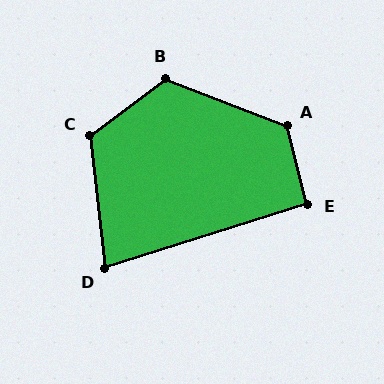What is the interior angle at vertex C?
Approximately 121 degrees (obtuse).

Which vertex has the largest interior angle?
A, at approximately 125 degrees.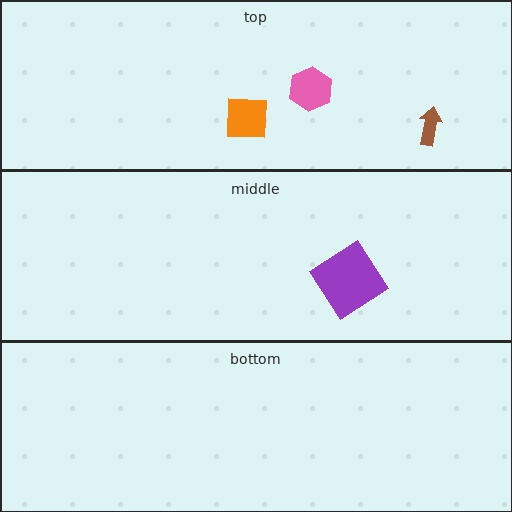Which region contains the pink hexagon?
The top region.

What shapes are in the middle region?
The purple diamond.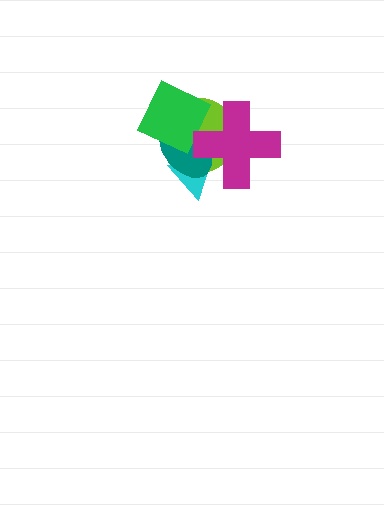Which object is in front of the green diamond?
The magenta cross is in front of the green diamond.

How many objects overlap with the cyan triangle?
3 objects overlap with the cyan triangle.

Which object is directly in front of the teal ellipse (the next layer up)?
The green diamond is directly in front of the teal ellipse.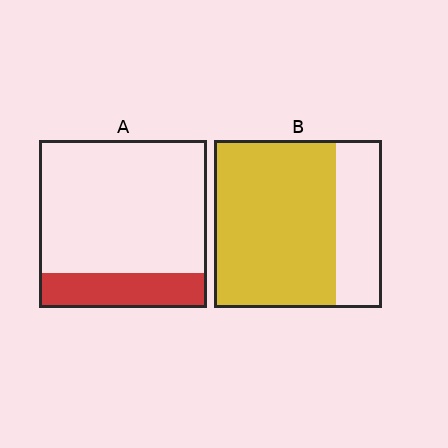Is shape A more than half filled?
No.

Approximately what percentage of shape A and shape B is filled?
A is approximately 20% and B is approximately 75%.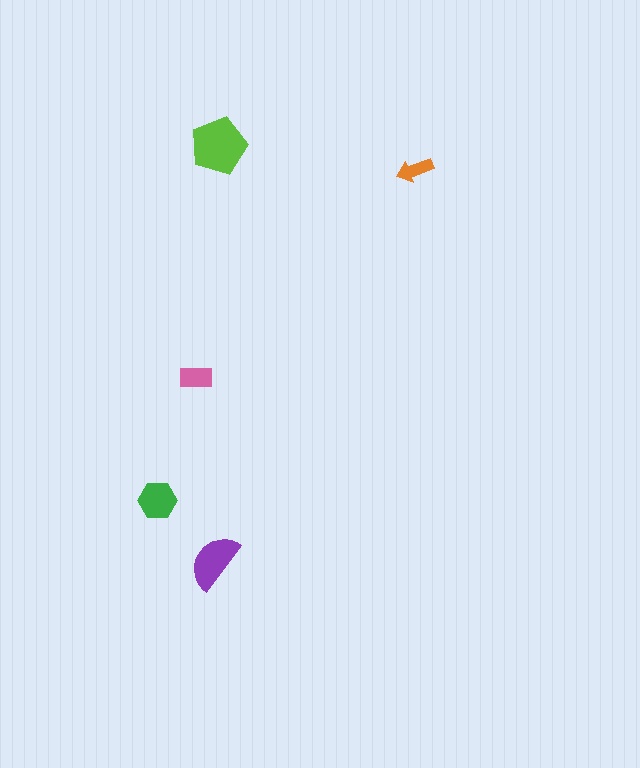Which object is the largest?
The lime pentagon.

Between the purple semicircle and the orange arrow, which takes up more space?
The purple semicircle.